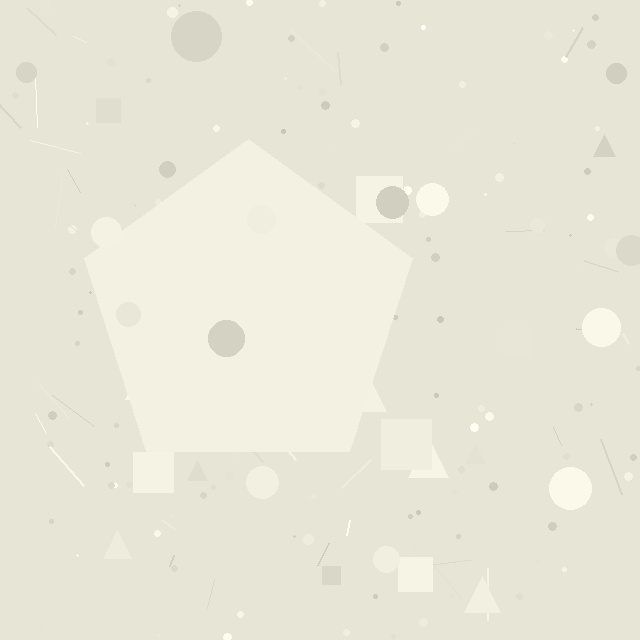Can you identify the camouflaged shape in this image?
The camouflaged shape is a pentagon.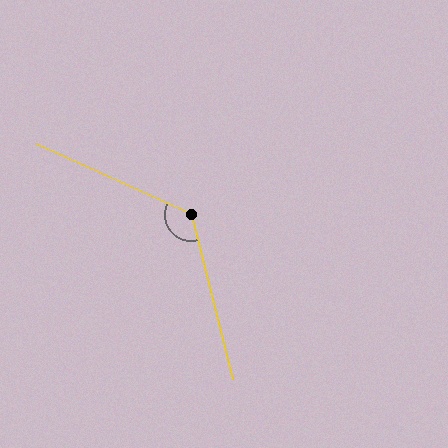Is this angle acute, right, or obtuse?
It is obtuse.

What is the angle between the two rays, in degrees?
Approximately 128 degrees.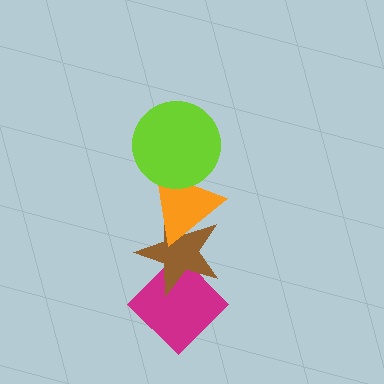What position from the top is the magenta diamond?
The magenta diamond is 4th from the top.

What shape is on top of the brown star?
The orange triangle is on top of the brown star.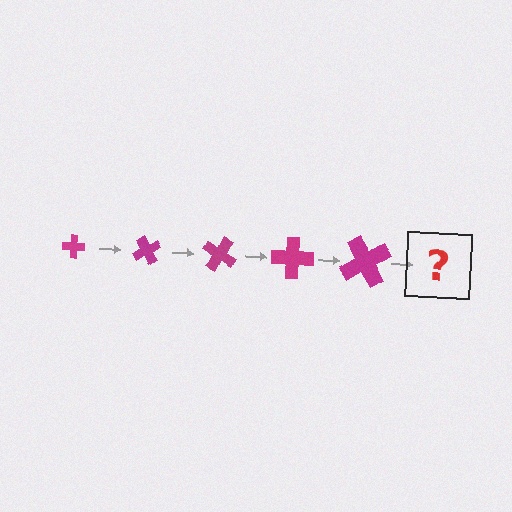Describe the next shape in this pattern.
It should be a cross, larger than the previous one and rotated 300 degrees from the start.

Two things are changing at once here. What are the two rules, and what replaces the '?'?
The two rules are that the cross grows larger each step and it rotates 60 degrees each step. The '?' should be a cross, larger than the previous one and rotated 300 degrees from the start.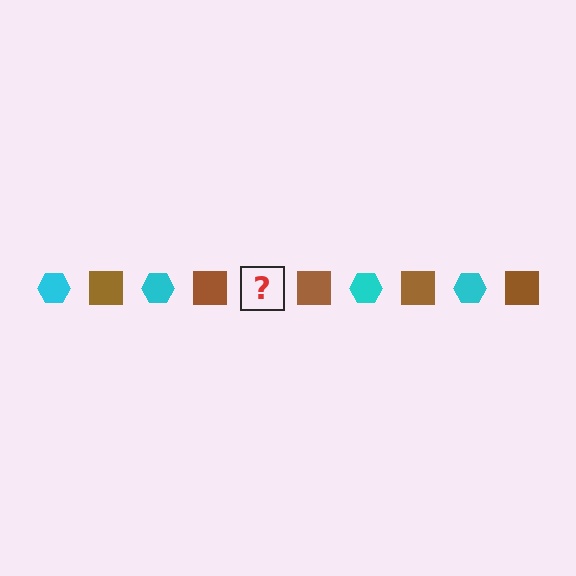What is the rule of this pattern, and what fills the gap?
The rule is that the pattern alternates between cyan hexagon and brown square. The gap should be filled with a cyan hexagon.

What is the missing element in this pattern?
The missing element is a cyan hexagon.